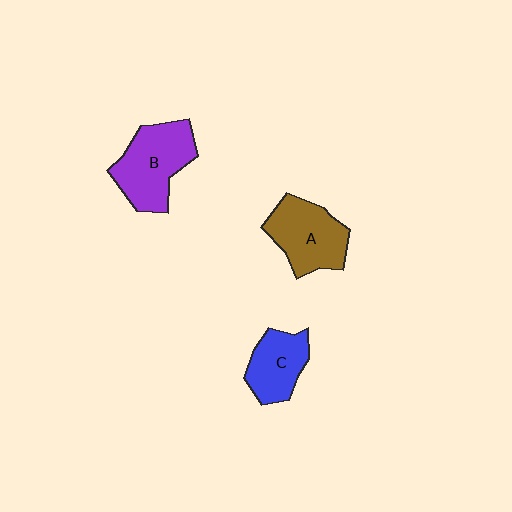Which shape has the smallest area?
Shape C (blue).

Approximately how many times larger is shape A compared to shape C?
Approximately 1.3 times.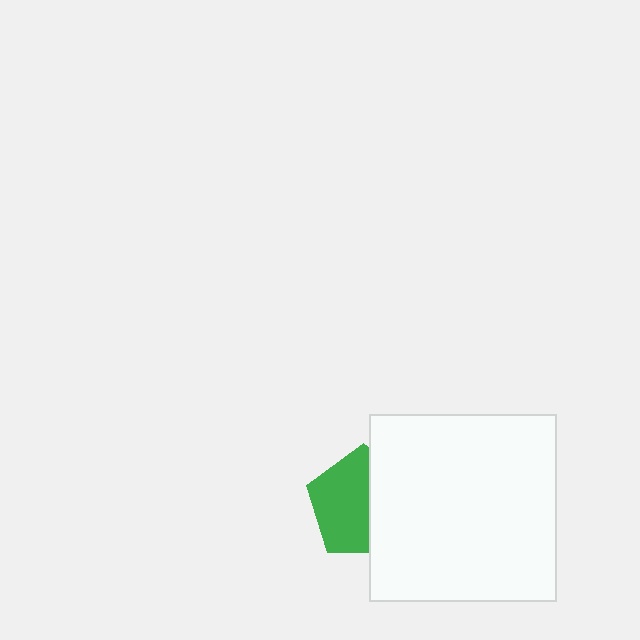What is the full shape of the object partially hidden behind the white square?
The partially hidden object is a green pentagon.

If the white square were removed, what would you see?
You would see the complete green pentagon.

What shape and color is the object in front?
The object in front is a white square.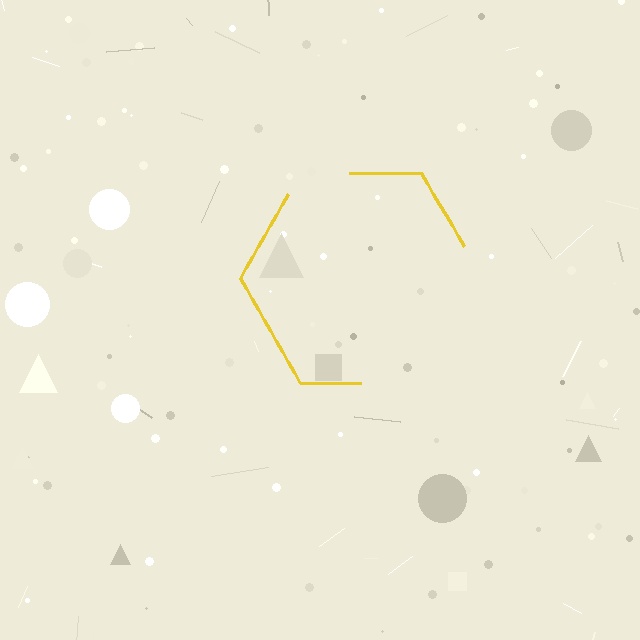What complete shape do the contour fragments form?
The contour fragments form a hexagon.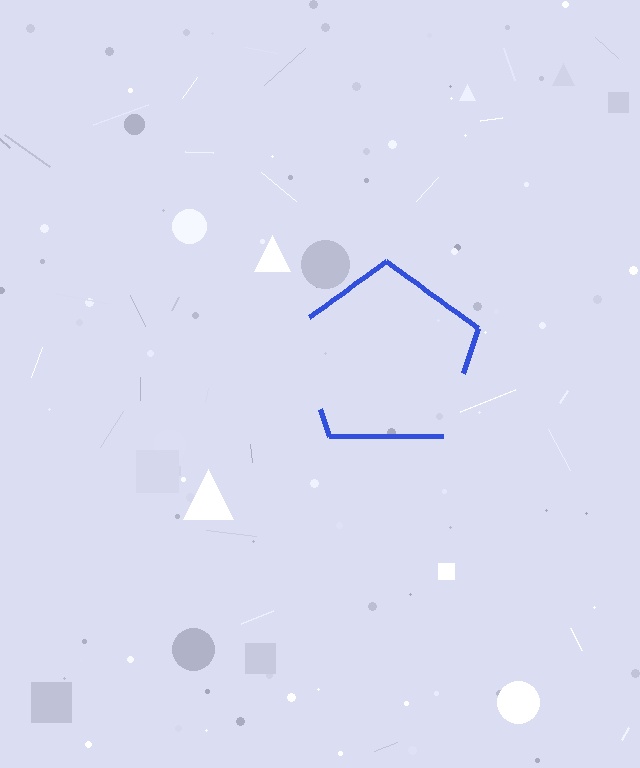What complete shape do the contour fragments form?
The contour fragments form a pentagon.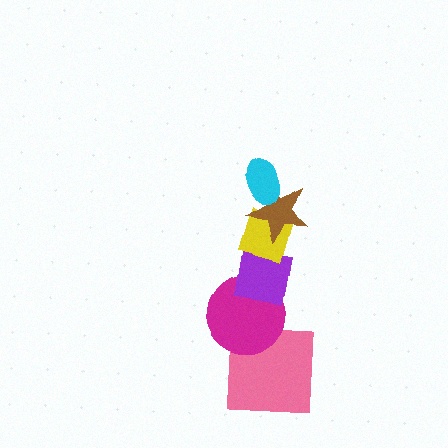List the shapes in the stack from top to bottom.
From top to bottom: the cyan ellipse, the brown star, the yellow diamond, the purple square, the magenta circle, the pink square.